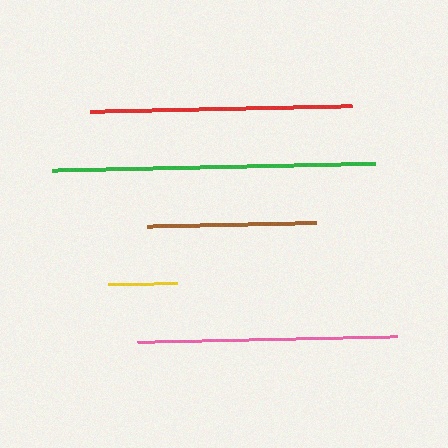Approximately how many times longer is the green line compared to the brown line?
The green line is approximately 1.9 times the length of the brown line.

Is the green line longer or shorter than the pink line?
The green line is longer than the pink line.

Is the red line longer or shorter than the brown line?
The red line is longer than the brown line.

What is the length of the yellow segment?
The yellow segment is approximately 69 pixels long.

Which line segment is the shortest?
The yellow line is the shortest at approximately 69 pixels.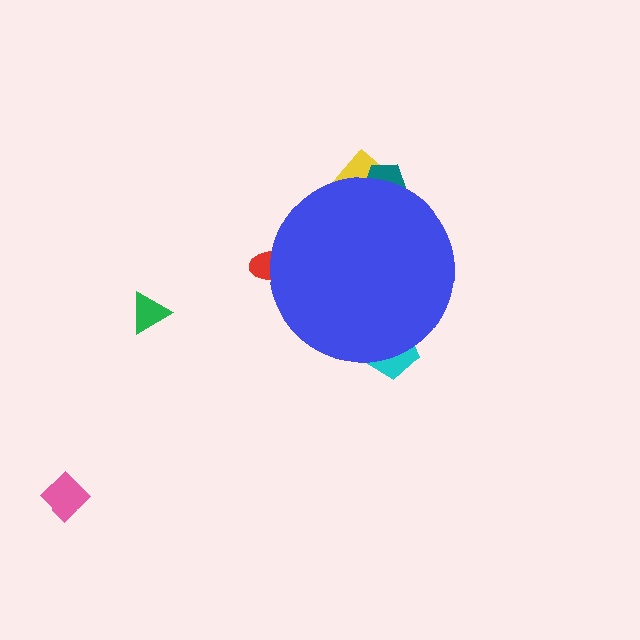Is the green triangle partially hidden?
No, the green triangle is fully visible.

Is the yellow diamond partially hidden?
Yes, the yellow diamond is partially hidden behind the blue circle.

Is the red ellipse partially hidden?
Yes, the red ellipse is partially hidden behind the blue circle.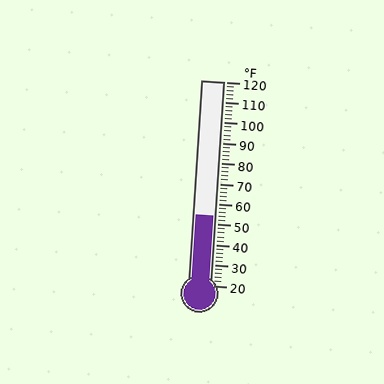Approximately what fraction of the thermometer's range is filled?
The thermometer is filled to approximately 35% of its range.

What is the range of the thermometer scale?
The thermometer scale ranges from 20°F to 120°F.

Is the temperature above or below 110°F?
The temperature is below 110°F.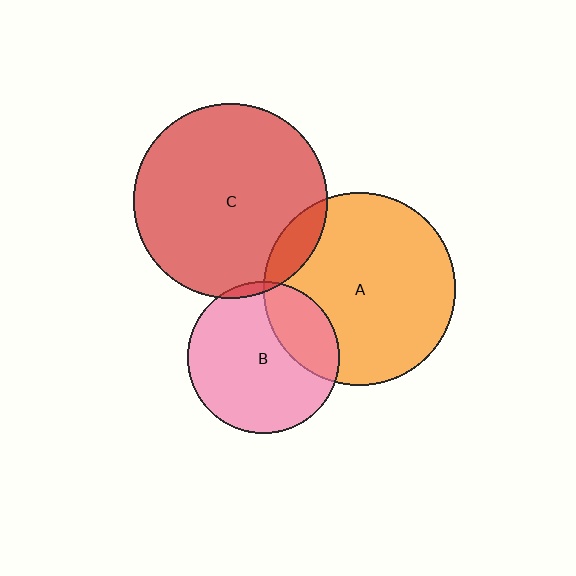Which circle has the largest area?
Circle C (red).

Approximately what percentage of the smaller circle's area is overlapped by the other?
Approximately 10%.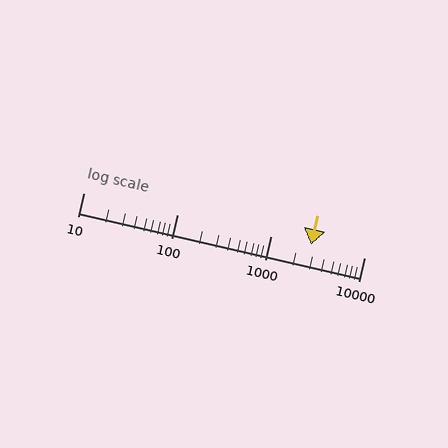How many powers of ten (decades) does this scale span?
The scale spans 3 decades, from 10 to 10000.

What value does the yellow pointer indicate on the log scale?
The pointer indicates approximately 2700.